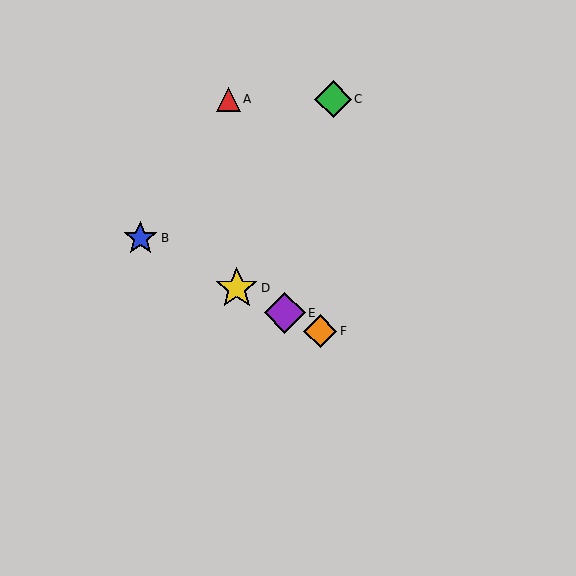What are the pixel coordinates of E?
Object E is at (285, 313).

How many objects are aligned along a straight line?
4 objects (B, D, E, F) are aligned along a straight line.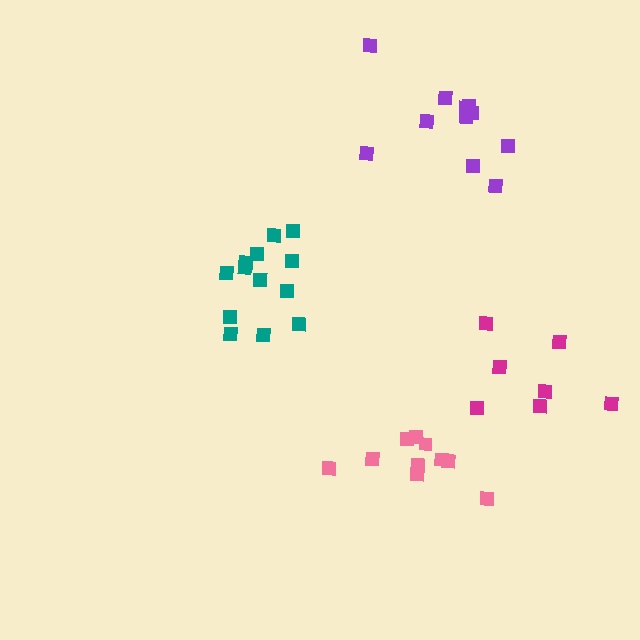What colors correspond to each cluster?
The clusters are colored: magenta, pink, purple, teal.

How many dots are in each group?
Group 1: 7 dots, Group 2: 10 dots, Group 3: 11 dots, Group 4: 13 dots (41 total).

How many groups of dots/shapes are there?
There are 4 groups.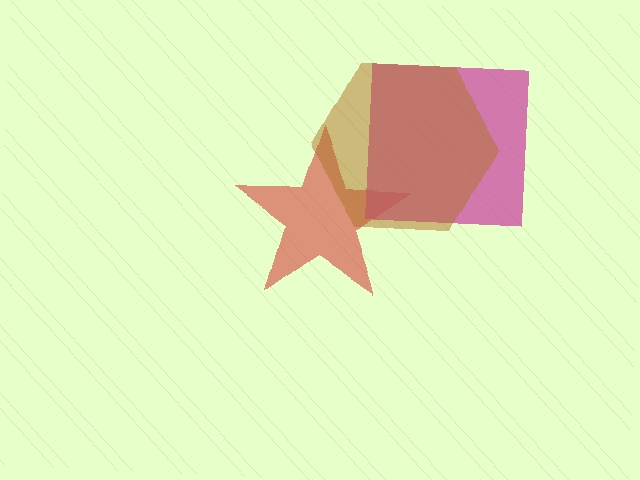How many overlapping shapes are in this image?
There are 3 overlapping shapes in the image.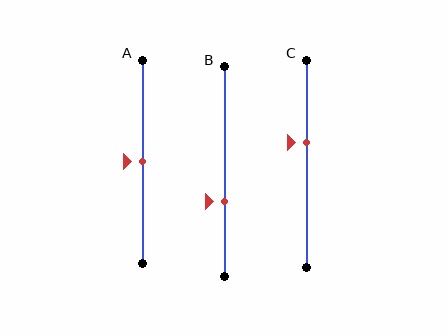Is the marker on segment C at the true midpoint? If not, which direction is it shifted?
No, the marker on segment C is shifted upward by about 10% of the segment length.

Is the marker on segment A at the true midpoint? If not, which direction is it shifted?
Yes, the marker on segment A is at the true midpoint.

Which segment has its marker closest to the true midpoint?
Segment A has its marker closest to the true midpoint.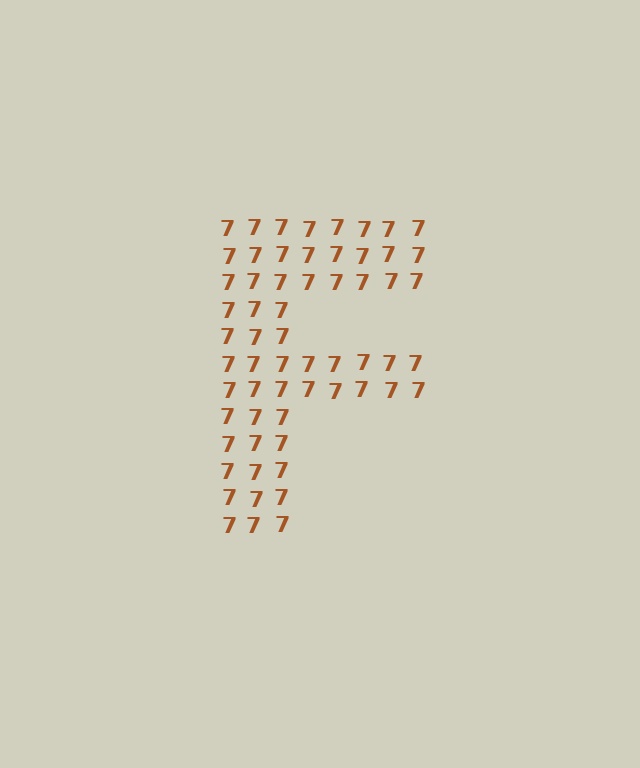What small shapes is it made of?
It is made of small digit 7's.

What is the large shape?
The large shape is the letter F.